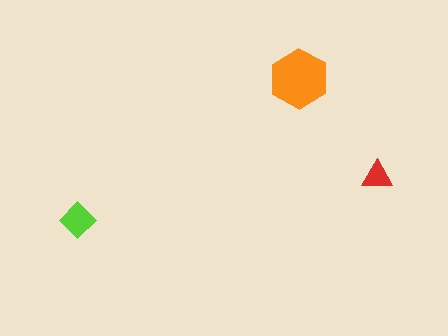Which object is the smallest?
The red triangle.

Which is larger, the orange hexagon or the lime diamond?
The orange hexagon.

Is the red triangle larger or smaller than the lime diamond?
Smaller.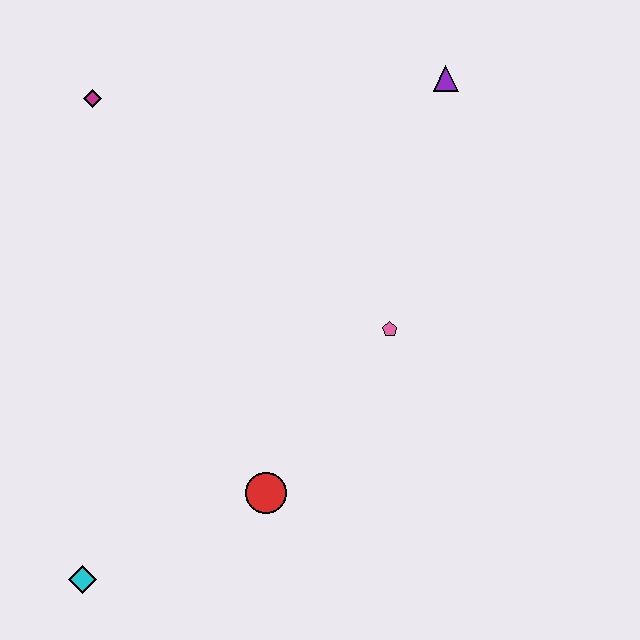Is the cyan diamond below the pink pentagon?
Yes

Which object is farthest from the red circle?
The purple triangle is farthest from the red circle.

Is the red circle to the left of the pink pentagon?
Yes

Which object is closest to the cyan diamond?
The red circle is closest to the cyan diamond.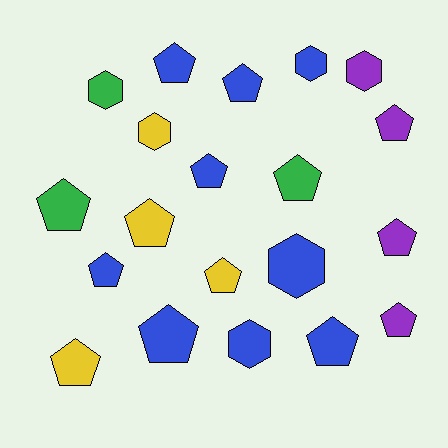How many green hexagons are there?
There is 1 green hexagon.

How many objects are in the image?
There are 20 objects.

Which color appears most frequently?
Blue, with 9 objects.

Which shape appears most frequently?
Pentagon, with 14 objects.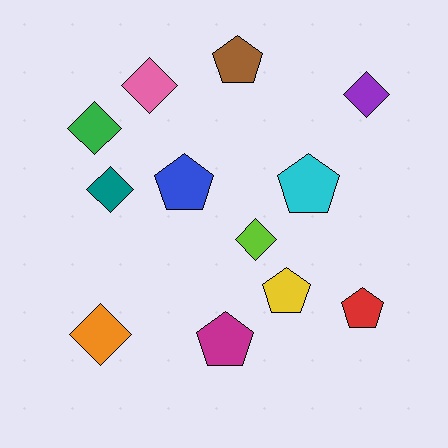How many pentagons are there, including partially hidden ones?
There are 6 pentagons.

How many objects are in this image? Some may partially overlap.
There are 12 objects.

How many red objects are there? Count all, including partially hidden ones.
There is 1 red object.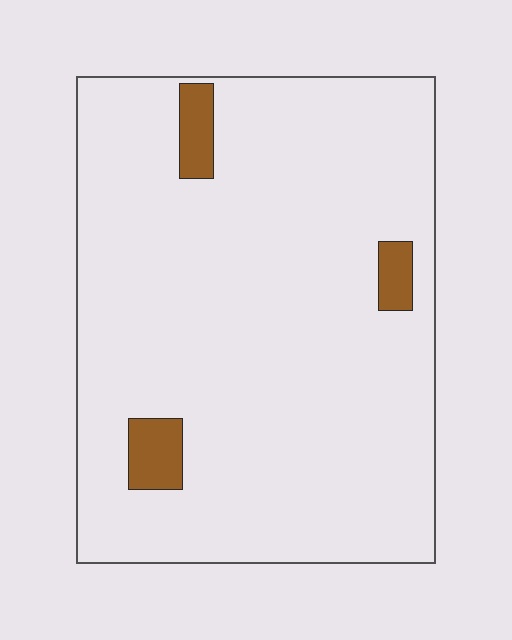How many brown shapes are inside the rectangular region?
3.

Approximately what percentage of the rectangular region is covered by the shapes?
Approximately 5%.